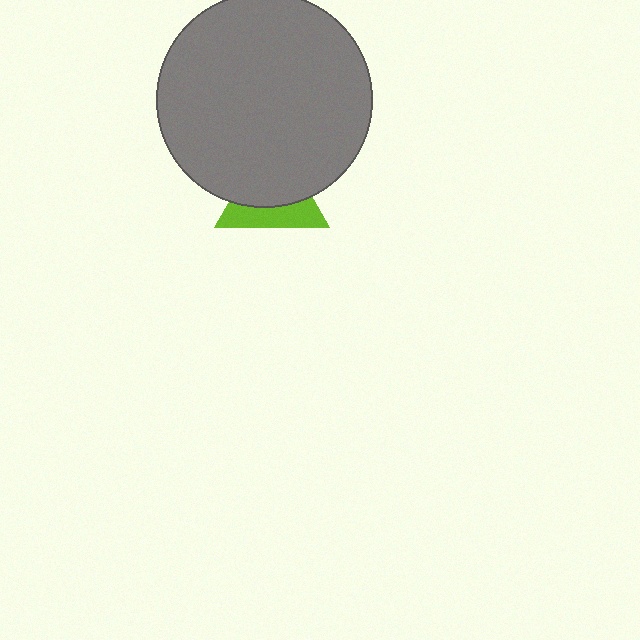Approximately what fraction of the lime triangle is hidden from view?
Roughly 60% of the lime triangle is hidden behind the gray circle.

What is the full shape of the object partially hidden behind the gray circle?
The partially hidden object is a lime triangle.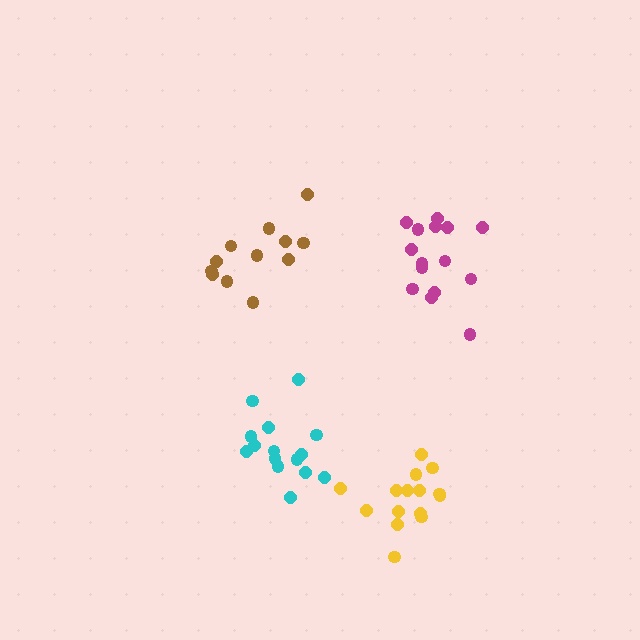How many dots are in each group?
Group 1: 15 dots, Group 2: 15 dots, Group 3: 12 dots, Group 4: 15 dots (57 total).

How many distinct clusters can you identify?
There are 4 distinct clusters.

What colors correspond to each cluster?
The clusters are colored: cyan, yellow, brown, magenta.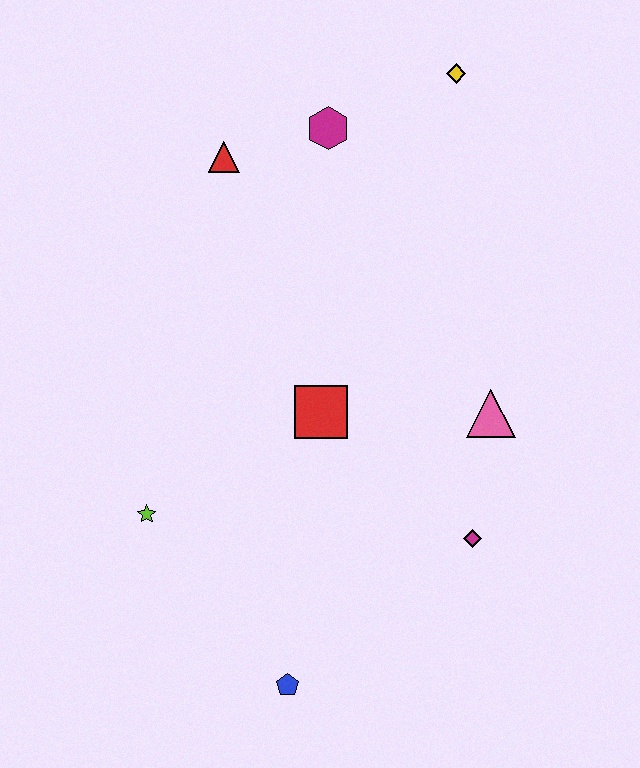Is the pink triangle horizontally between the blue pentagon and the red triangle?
No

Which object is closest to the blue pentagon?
The lime star is closest to the blue pentagon.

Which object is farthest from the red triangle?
The blue pentagon is farthest from the red triangle.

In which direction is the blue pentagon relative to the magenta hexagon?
The blue pentagon is below the magenta hexagon.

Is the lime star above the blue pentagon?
Yes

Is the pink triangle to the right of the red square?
Yes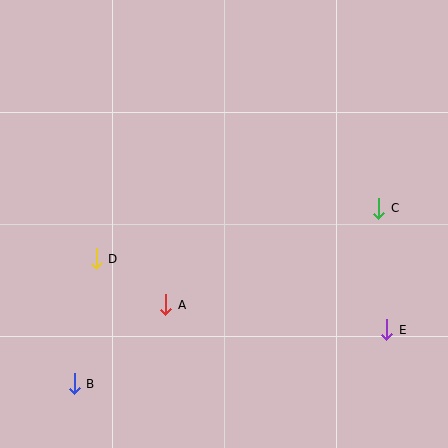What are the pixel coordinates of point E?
Point E is at (387, 330).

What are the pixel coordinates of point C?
Point C is at (379, 208).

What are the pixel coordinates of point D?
Point D is at (96, 259).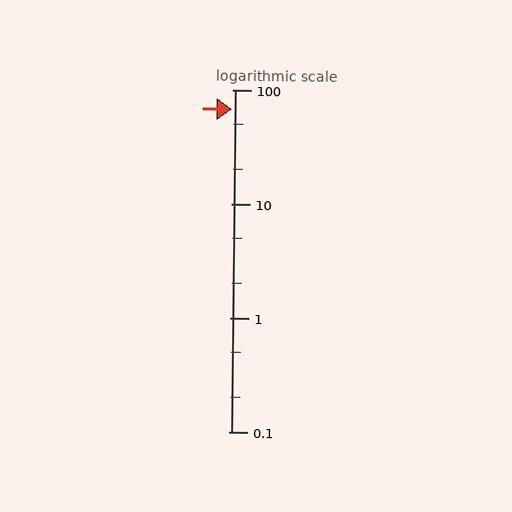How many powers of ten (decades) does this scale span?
The scale spans 3 decades, from 0.1 to 100.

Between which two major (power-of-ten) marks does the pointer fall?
The pointer is between 10 and 100.